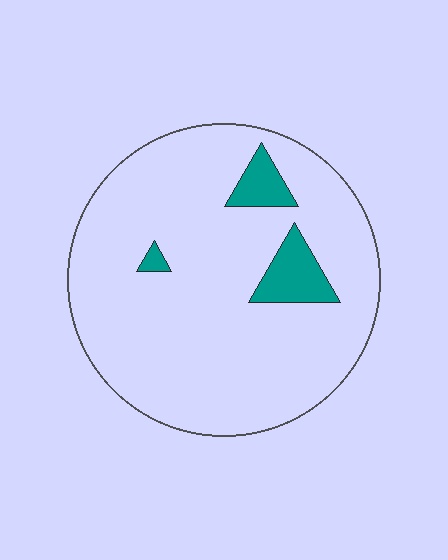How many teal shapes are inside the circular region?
3.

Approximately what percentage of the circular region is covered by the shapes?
Approximately 10%.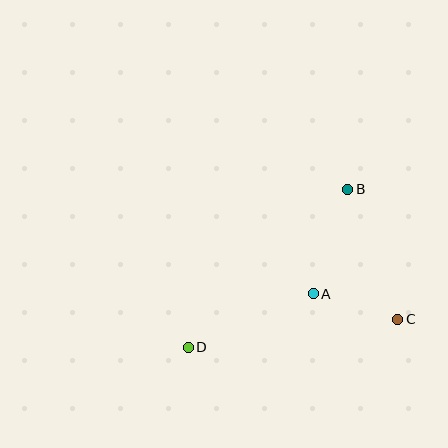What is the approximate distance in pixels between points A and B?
The distance between A and B is approximately 110 pixels.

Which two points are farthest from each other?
Points B and D are farthest from each other.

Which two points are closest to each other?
Points A and C are closest to each other.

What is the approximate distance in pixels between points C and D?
The distance between C and D is approximately 211 pixels.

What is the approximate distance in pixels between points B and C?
The distance between B and C is approximately 139 pixels.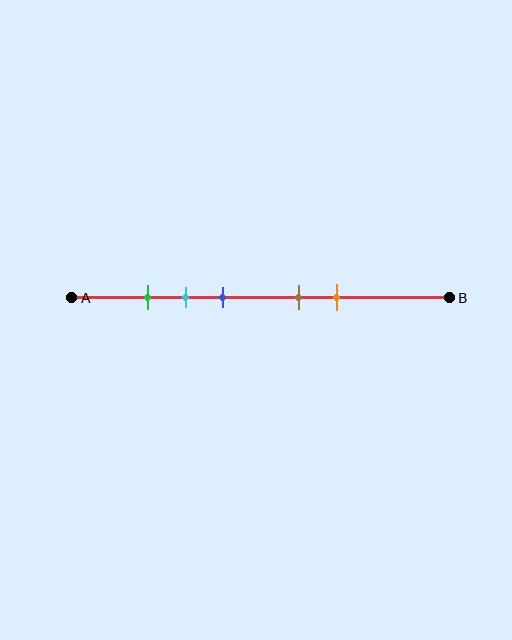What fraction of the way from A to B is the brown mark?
The brown mark is approximately 60% (0.6) of the way from A to B.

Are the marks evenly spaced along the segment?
No, the marks are not evenly spaced.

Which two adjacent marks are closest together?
The green and cyan marks are the closest adjacent pair.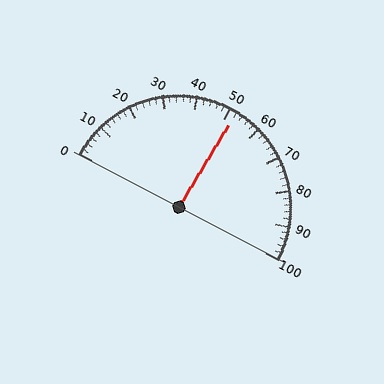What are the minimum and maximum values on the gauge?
The gauge ranges from 0 to 100.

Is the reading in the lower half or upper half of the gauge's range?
The reading is in the upper half of the range (0 to 100).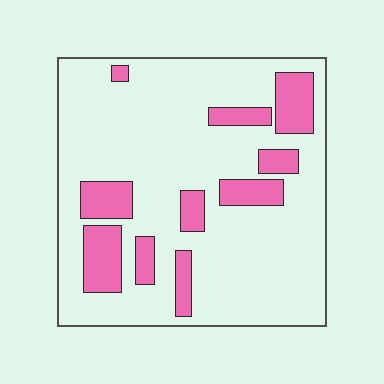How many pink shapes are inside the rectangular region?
10.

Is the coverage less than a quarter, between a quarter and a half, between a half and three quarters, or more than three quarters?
Less than a quarter.